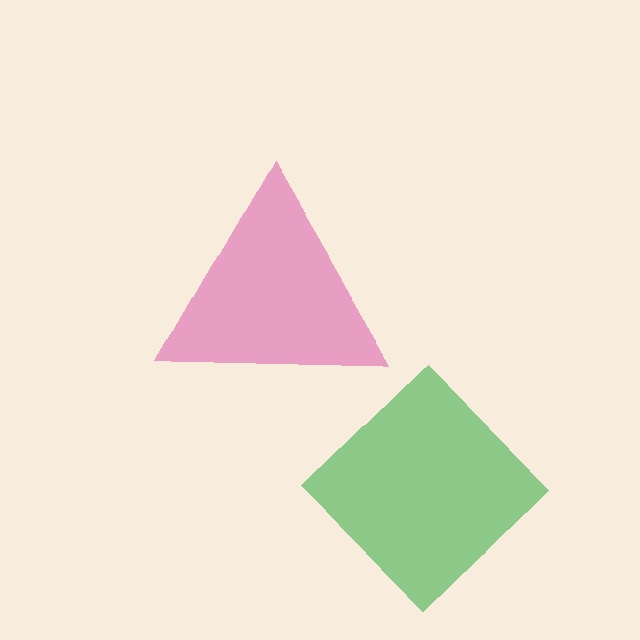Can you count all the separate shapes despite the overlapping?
Yes, there are 2 separate shapes.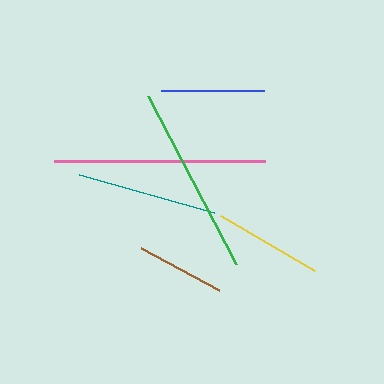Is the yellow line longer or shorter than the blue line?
The yellow line is longer than the blue line.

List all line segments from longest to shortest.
From longest to shortest: pink, green, teal, yellow, blue, brown.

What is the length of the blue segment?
The blue segment is approximately 103 pixels long.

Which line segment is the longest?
The pink line is the longest at approximately 211 pixels.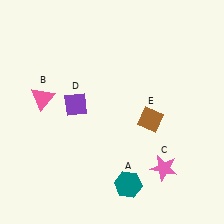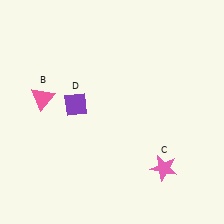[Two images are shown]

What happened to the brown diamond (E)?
The brown diamond (E) was removed in Image 2. It was in the bottom-right area of Image 1.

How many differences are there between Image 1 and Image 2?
There are 2 differences between the two images.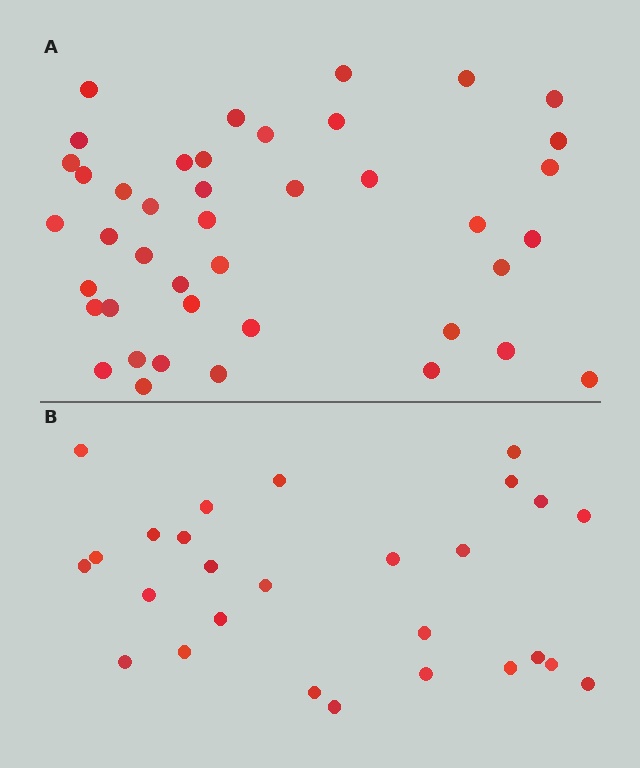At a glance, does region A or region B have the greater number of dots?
Region A (the top region) has more dots.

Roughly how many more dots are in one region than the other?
Region A has approximately 15 more dots than region B.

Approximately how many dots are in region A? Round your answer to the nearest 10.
About 40 dots. (The exact count is 42, which rounds to 40.)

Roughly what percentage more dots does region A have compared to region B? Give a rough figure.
About 55% more.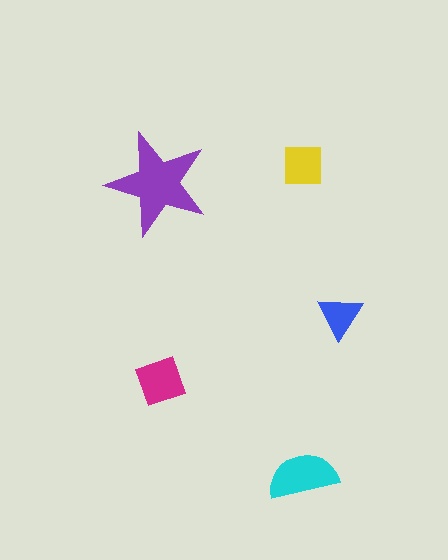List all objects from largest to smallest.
The purple star, the cyan semicircle, the magenta diamond, the yellow square, the blue triangle.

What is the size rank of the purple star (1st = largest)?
1st.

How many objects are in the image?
There are 5 objects in the image.